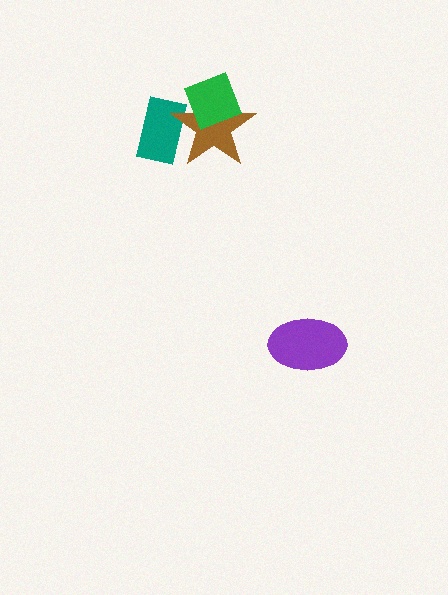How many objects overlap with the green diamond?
1 object overlaps with the green diamond.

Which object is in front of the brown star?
The green diamond is in front of the brown star.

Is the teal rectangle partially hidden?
Yes, it is partially covered by another shape.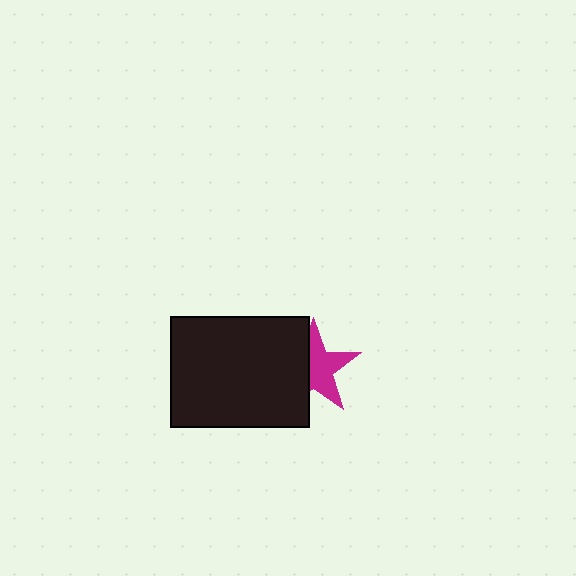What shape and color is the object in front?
The object in front is a black rectangle.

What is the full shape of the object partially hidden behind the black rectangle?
The partially hidden object is a magenta star.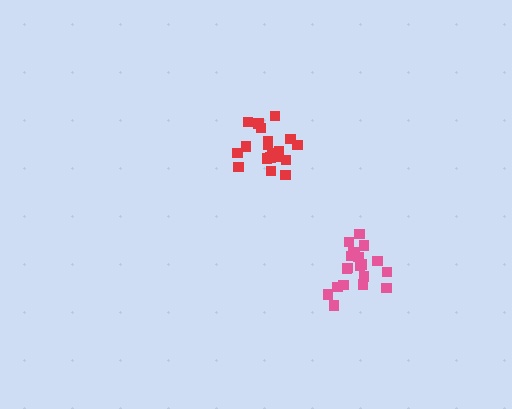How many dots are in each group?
Group 1: 19 dots, Group 2: 20 dots (39 total).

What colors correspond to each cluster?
The clusters are colored: red, pink.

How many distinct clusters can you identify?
There are 2 distinct clusters.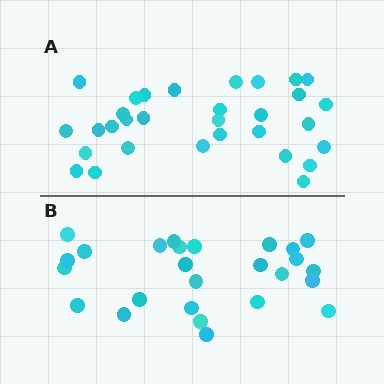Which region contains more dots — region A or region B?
Region A (the top region) has more dots.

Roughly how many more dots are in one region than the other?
Region A has about 5 more dots than region B.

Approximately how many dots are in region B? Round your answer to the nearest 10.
About 30 dots. (The exact count is 26, which rounds to 30.)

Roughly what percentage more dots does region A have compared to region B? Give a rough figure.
About 20% more.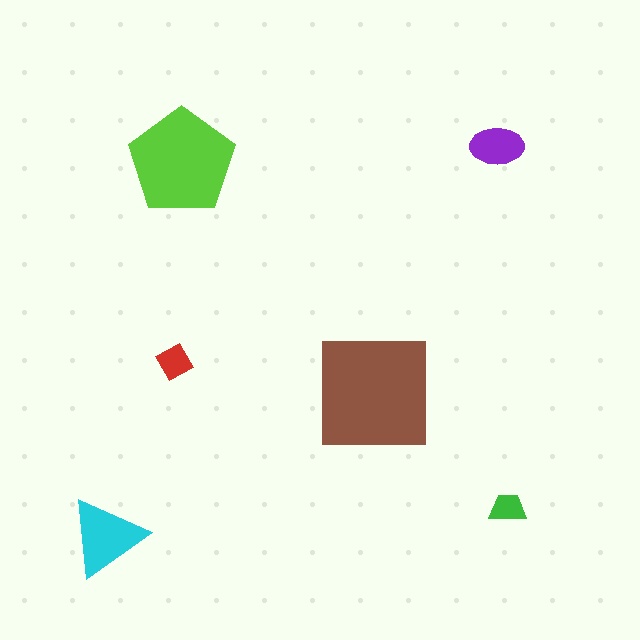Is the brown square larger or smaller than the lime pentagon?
Larger.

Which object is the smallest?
The green trapezoid.